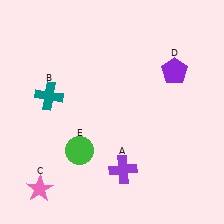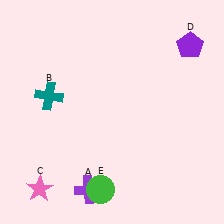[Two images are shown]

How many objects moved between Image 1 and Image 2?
3 objects moved between the two images.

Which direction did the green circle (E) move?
The green circle (E) moved down.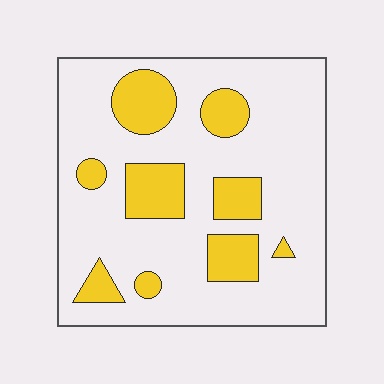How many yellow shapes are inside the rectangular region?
9.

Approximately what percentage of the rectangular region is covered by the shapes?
Approximately 20%.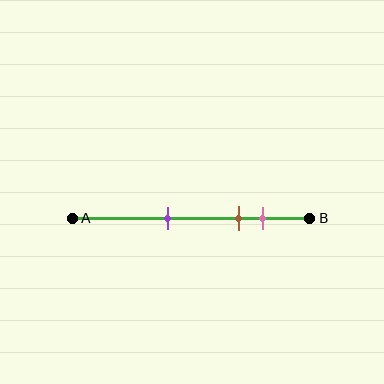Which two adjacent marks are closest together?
The brown and pink marks are the closest adjacent pair.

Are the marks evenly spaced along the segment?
No, the marks are not evenly spaced.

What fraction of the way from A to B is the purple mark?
The purple mark is approximately 40% (0.4) of the way from A to B.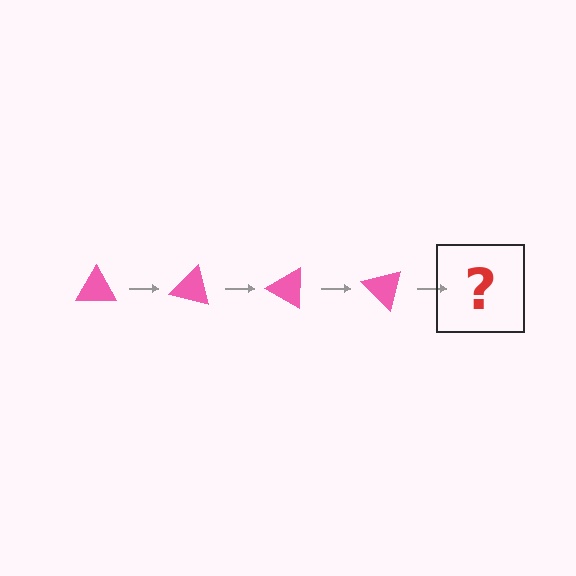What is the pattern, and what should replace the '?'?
The pattern is that the triangle rotates 15 degrees each step. The '?' should be a pink triangle rotated 60 degrees.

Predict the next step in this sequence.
The next step is a pink triangle rotated 60 degrees.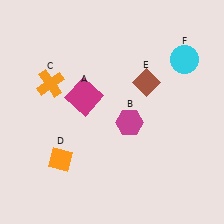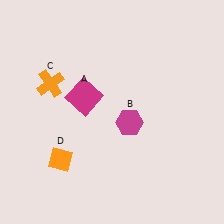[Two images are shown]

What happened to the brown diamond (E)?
The brown diamond (E) was removed in Image 2. It was in the top-right area of Image 1.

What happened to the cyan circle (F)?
The cyan circle (F) was removed in Image 2. It was in the top-right area of Image 1.